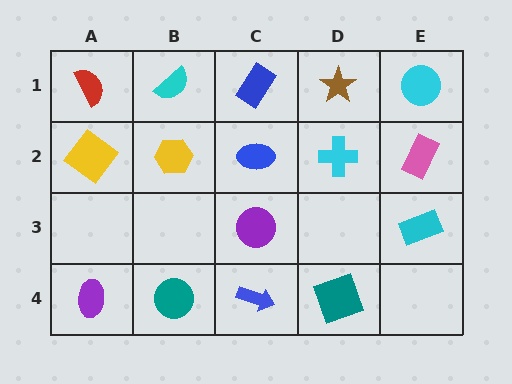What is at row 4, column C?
A blue arrow.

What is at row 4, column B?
A teal circle.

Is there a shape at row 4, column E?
No, that cell is empty.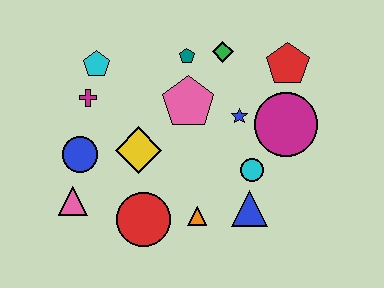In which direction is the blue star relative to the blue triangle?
The blue star is above the blue triangle.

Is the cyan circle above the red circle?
Yes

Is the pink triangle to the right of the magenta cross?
No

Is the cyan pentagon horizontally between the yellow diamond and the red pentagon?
No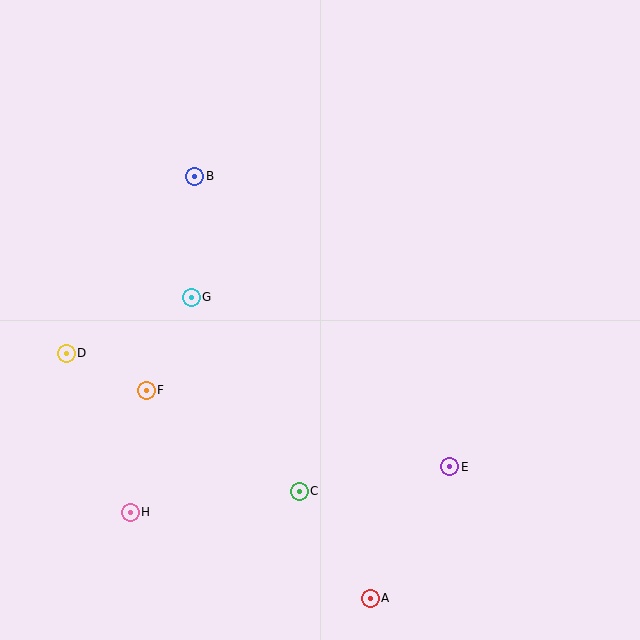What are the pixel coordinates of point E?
Point E is at (450, 467).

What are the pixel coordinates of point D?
Point D is at (66, 353).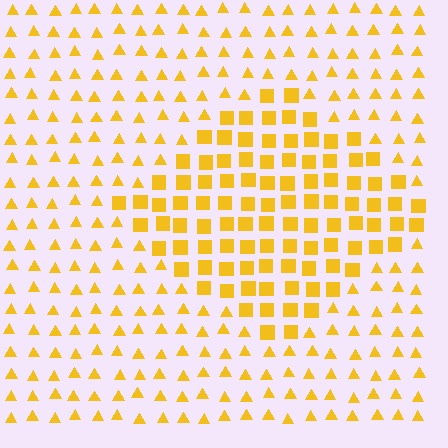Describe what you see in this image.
The image is filled with small yellow elements arranged in a uniform grid. A diamond-shaped region contains squares, while the surrounding area contains triangles. The boundary is defined purely by the change in element shape.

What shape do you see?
I see a diamond.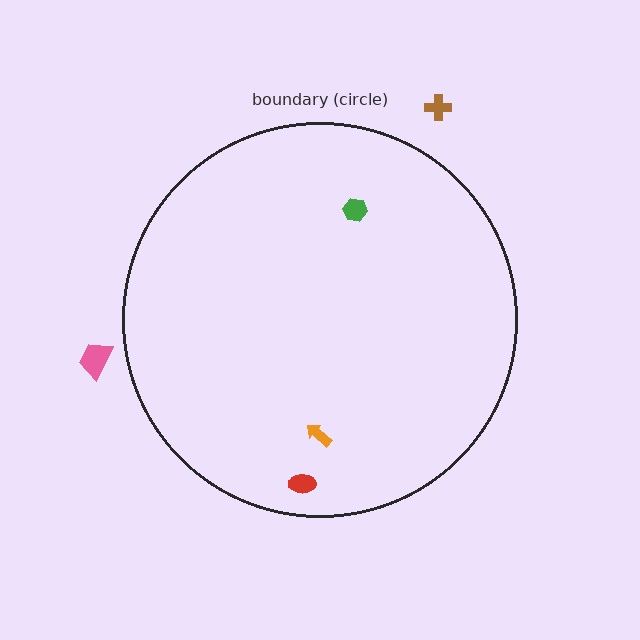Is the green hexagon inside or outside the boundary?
Inside.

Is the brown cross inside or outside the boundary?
Outside.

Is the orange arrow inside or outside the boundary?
Inside.